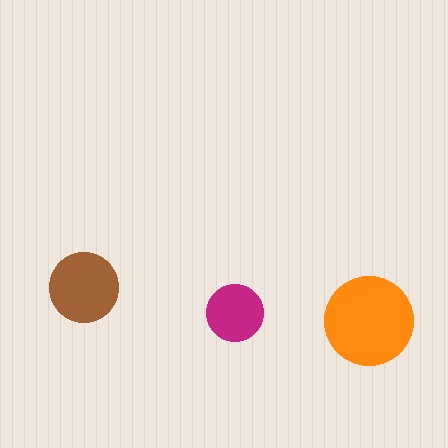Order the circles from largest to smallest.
the orange one, the brown one, the magenta one.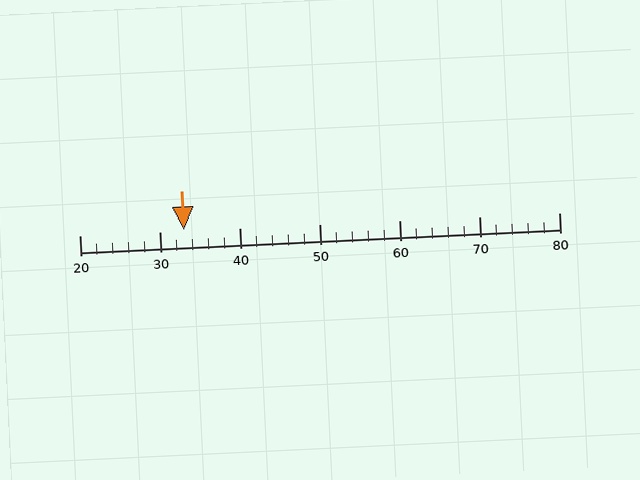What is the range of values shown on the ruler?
The ruler shows values from 20 to 80.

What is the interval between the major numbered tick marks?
The major tick marks are spaced 10 units apart.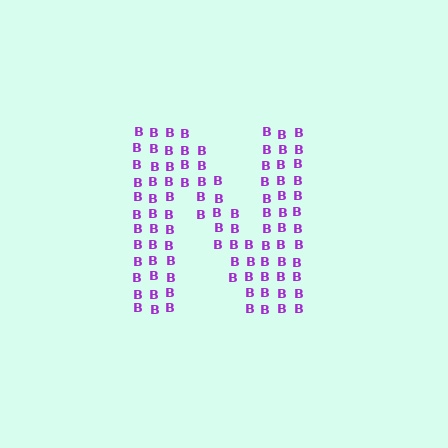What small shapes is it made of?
It is made of small letter B's.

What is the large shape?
The large shape is the letter N.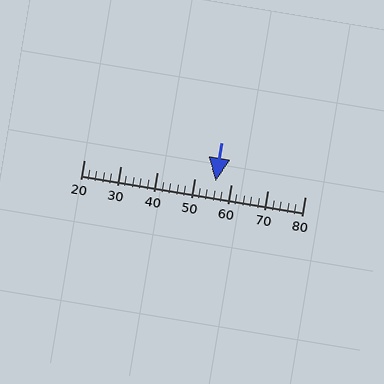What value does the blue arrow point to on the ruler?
The blue arrow points to approximately 56.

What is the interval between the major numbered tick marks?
The major tick marks are spaced 10 units apart.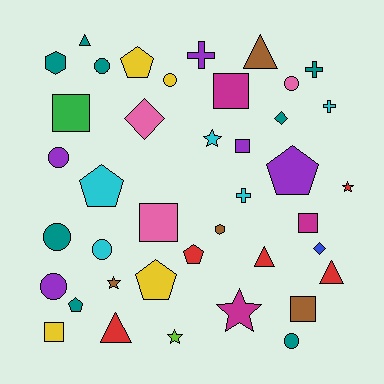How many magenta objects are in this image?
There are 3 magenta objects.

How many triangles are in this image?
There are 5 triangles.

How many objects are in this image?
There are 40 objects.